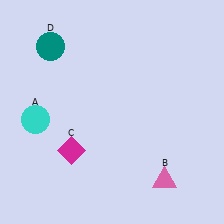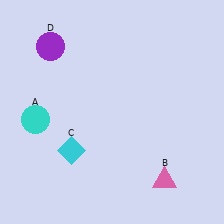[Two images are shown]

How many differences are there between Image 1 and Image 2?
There are 2 differences between the two images.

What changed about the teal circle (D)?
In Image 1, D is teal. In Image 2, it changed to purple.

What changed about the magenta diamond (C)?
In Image 1, C is magenta. In Image 2, it changed to cyan.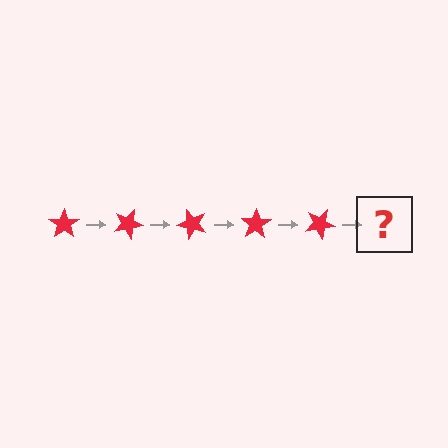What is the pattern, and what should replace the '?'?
The pattern is that the star rotates 25 degrees each step. The '?' should be a red star rotated 125 degrees.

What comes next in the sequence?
The next element should be a red star rotated 125 degrees.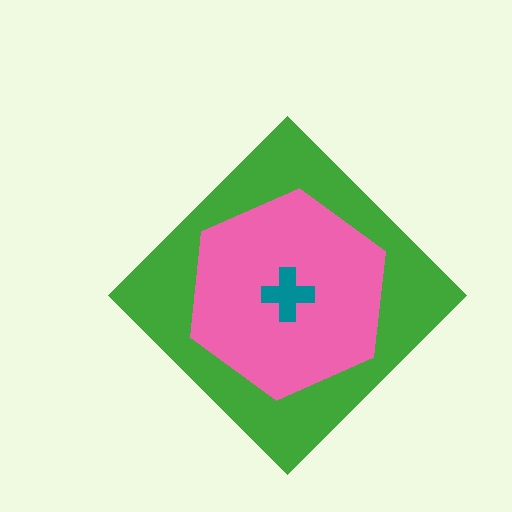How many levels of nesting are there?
3.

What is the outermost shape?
The green diamond.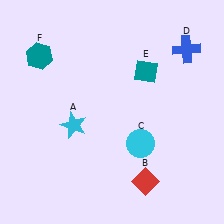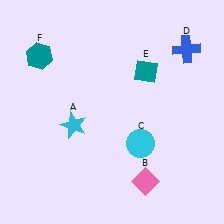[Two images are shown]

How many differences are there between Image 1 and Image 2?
There is 1 difference between the two images.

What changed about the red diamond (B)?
In Image 1, B is red. In Image 2, it changed to pink.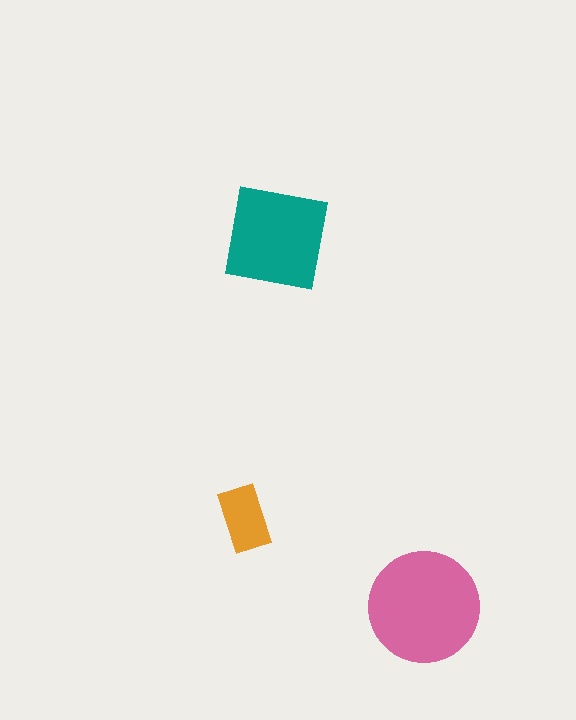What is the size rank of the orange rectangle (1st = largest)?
3rd.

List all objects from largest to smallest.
The pink circle, the teal square, the orange rectangle.